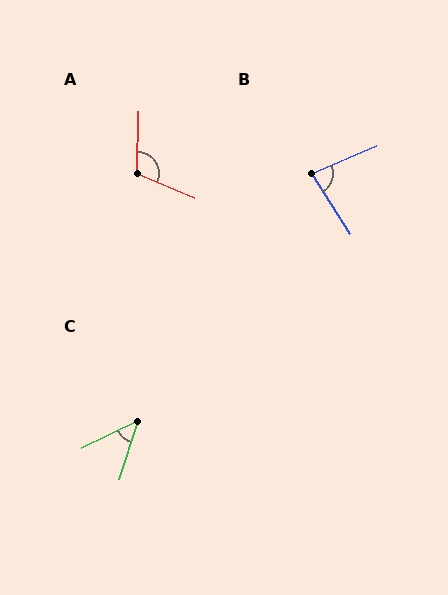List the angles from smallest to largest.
C (46°), B (80°), A (111°).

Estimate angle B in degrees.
Approximately 80 degrees.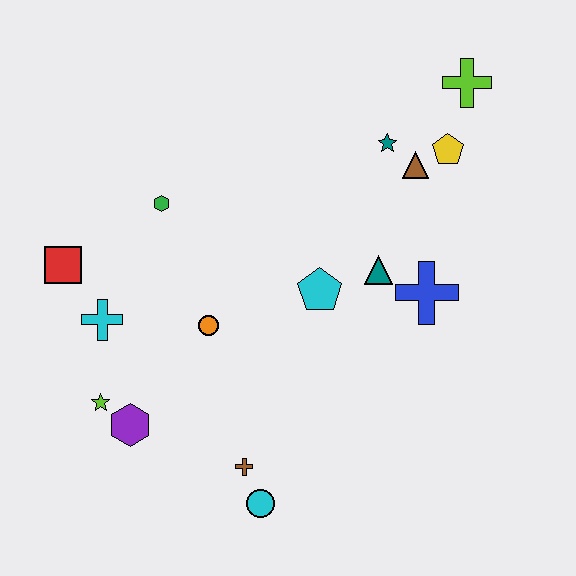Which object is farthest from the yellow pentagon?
The lime star is farthest from the yellow pentagon.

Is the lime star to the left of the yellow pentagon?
Yes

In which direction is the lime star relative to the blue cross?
The lime star is to the left of the blue cross.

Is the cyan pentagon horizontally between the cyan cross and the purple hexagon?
No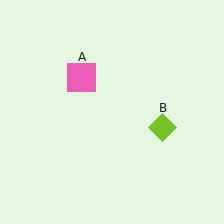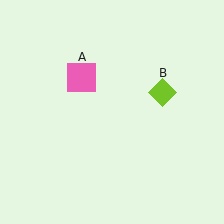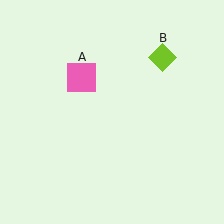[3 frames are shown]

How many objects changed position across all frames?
1 object changed position: lime diamond (object B).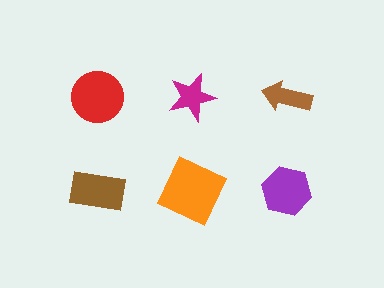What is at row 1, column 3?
A brown arrow.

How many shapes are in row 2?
3 shapes.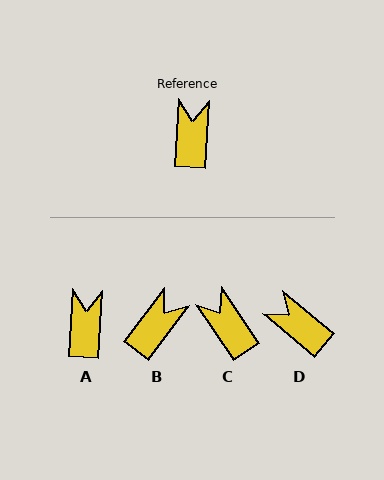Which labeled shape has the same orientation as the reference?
A.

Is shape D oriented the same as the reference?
No, it is off by about 54 degrees.